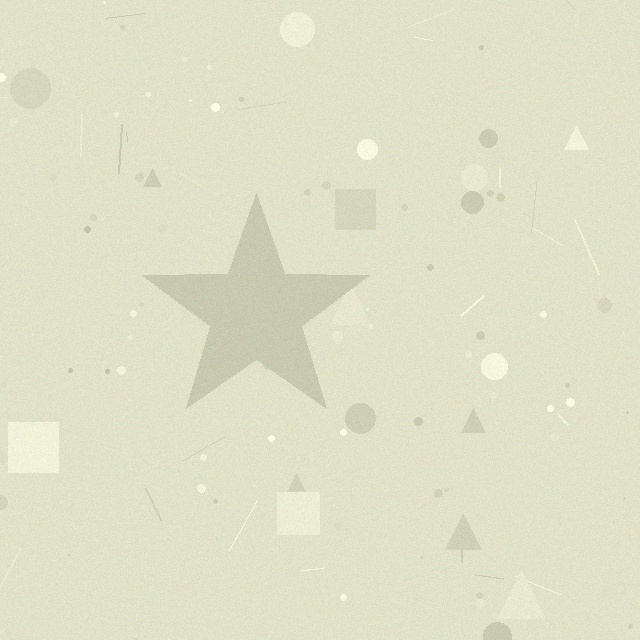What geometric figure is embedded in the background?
A star is embedded in the background.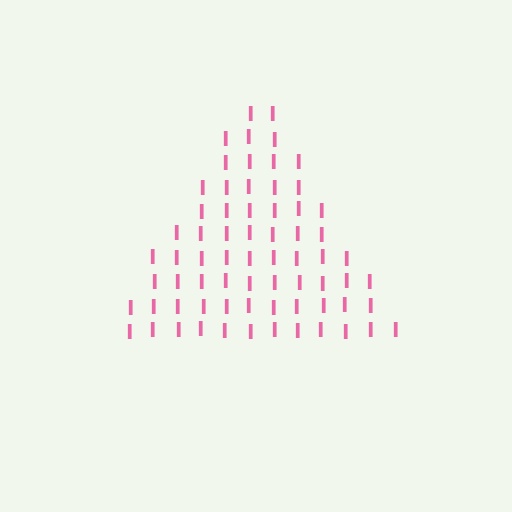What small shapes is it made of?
It is made of small letter I's.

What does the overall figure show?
The overall figure shows a triangle.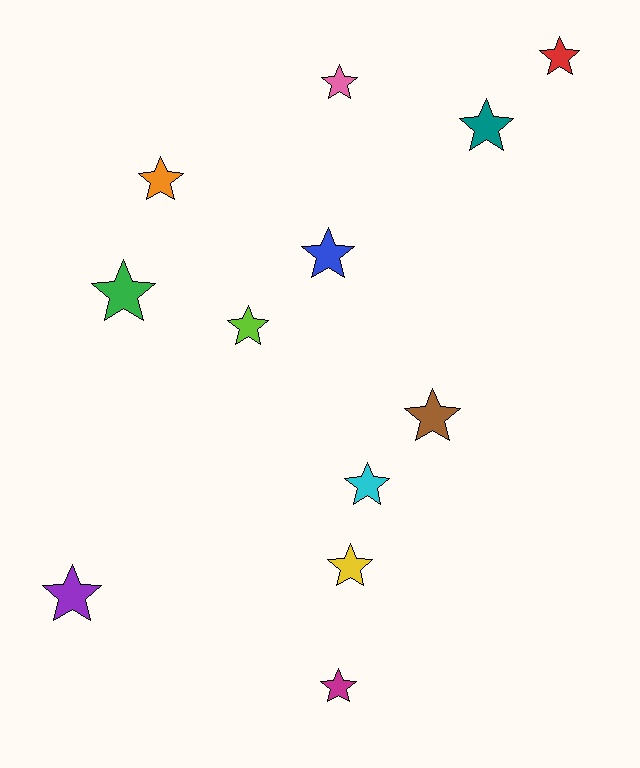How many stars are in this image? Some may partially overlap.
There are 12 stars.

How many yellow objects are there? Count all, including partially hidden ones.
There is 1 yellow object.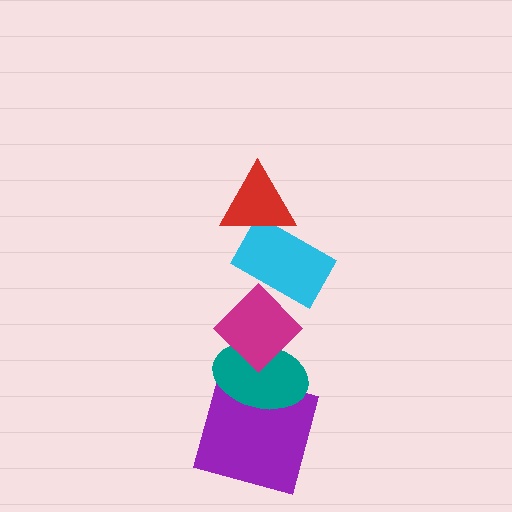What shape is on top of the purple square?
The teal ellipse is on top of the purple square.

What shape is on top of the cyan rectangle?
The red triangle is on top of the cyan rectangle.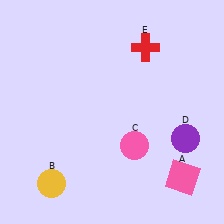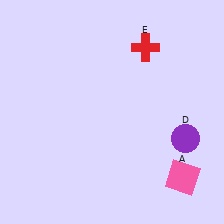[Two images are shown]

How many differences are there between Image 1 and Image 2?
There are 2 differences between the two images.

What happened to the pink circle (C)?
The pink circle (C) was removed in Image 2. It was in the bottom-right area of Image 1.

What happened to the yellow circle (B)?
The yellow circle (B) was removed in Image 2. It was in the bottom-left area of Image 1.